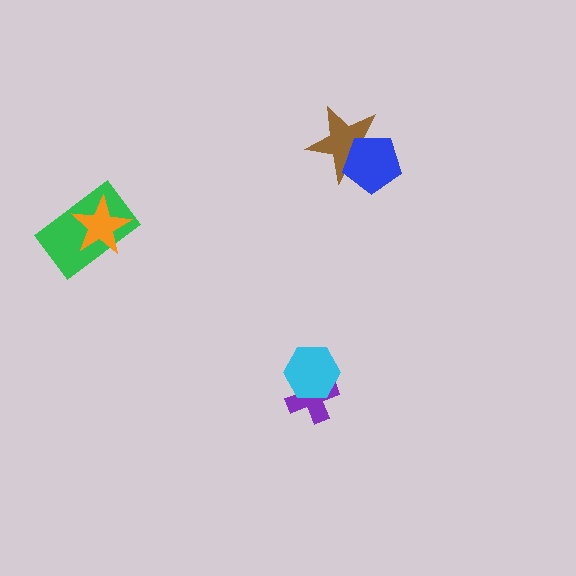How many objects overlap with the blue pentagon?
1 object overlaps with the blue pentagon.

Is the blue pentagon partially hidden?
No, no other shape covers it.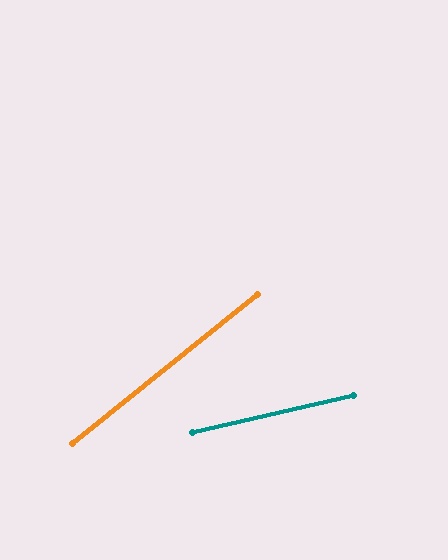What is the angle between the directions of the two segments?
Approximately 26 degrees.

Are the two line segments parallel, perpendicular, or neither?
Neither parallel nor perpendicular — they differ by about 26°.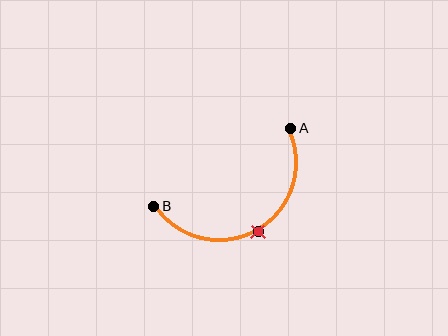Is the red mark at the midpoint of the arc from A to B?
Yes. The red mark lies on the arc at equal arc-length from both A and B — it is the arc midpoint.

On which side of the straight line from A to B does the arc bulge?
The arc bulges below the straight line connecting A and B.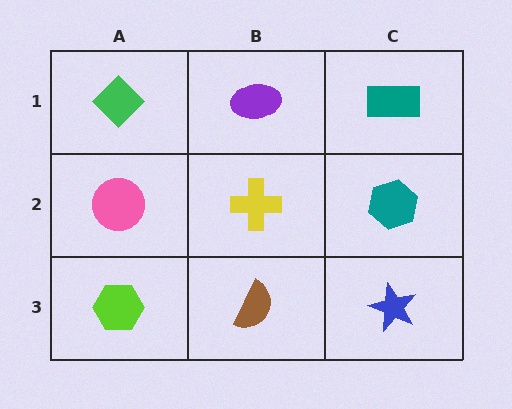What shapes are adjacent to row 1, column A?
A pink circle (row 2, column A), a purple ellipse (row 1, column B).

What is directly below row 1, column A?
A pink circle.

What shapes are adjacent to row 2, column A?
A green diamond (row 1, column A), a lime hexagon (row 3, column A), a yellow cross (row 2, column B).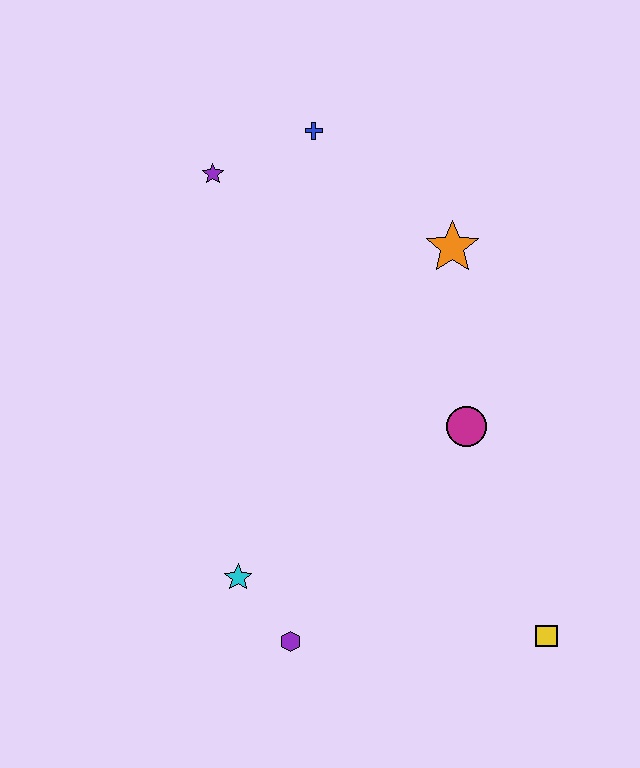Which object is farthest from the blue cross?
The yellow square is farthest from the blue cross.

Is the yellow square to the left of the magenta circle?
No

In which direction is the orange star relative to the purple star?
The orange star is to the right of the purple star.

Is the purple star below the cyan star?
No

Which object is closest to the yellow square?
The magenta circle is closest to the yellow square.